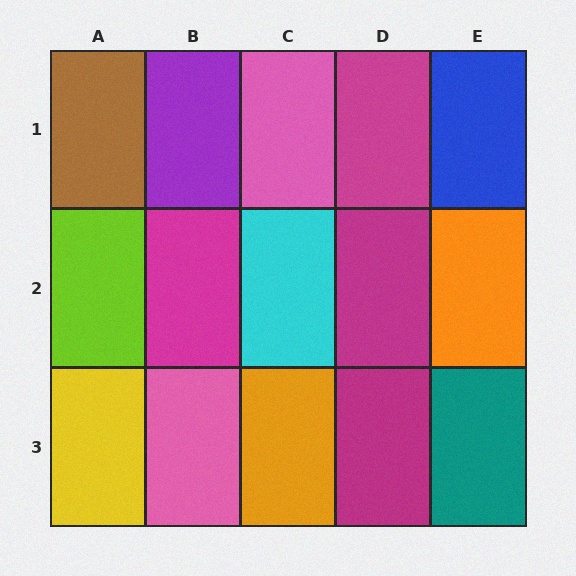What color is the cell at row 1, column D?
Magenta.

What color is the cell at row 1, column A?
Brown.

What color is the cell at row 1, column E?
Blue.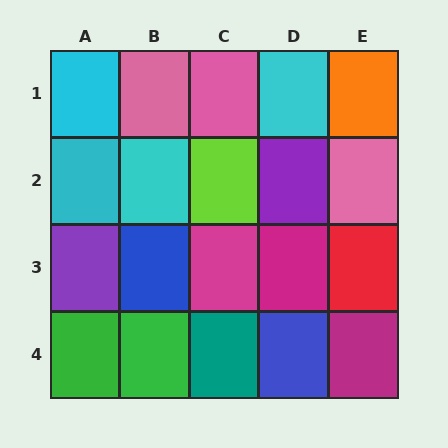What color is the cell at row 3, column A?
Purple.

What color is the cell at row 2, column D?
Purple.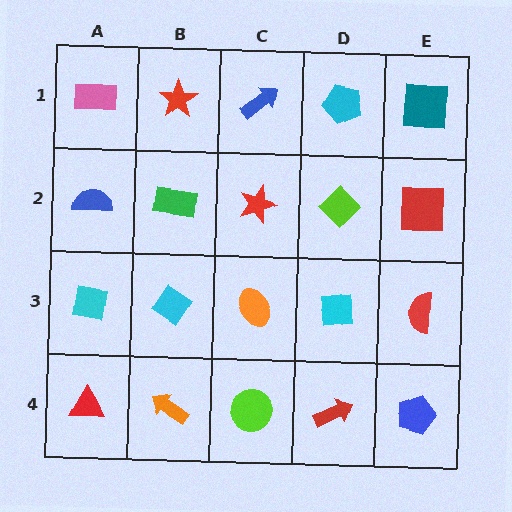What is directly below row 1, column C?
A red star.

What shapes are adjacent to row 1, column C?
A red star (row 2, column C), a red star (row 1, column B), a cyan pentagon (row 1, column D).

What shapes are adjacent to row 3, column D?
A lime diamond (row 2, column D), a red arrow (row 4, column D), an orange ellipse (row 3, column C), a red semicircle (row 3, column E).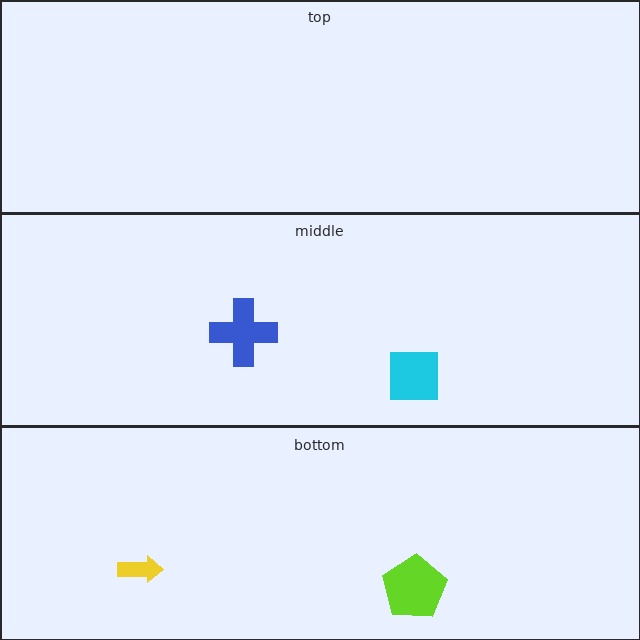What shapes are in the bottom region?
The yellow arrow, the lime pentagon.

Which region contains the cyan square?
The middle region.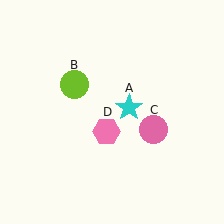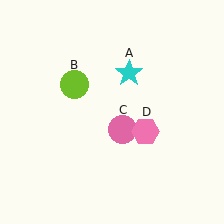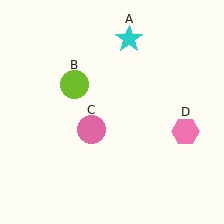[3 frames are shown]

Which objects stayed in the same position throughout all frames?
Lime circle (object B) remained stationary.